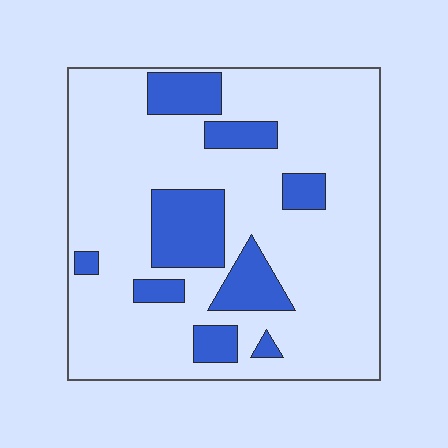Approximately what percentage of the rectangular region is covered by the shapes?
Approximately 20%.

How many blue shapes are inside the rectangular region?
9.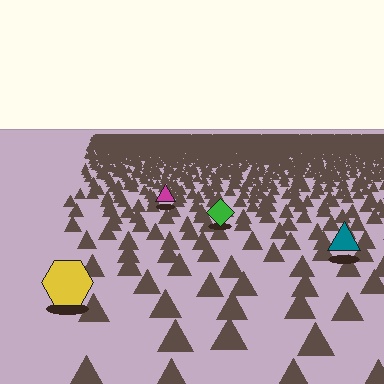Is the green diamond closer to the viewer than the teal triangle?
No. The teal triangle is closer — you can tell from the texture gradient: the ground texture is coarser near it.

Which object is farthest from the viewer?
The magenta triangle is farthest from the viewer. It appears smaller and the ground texture around it is denser.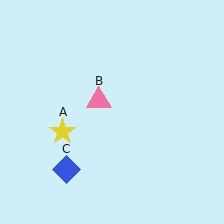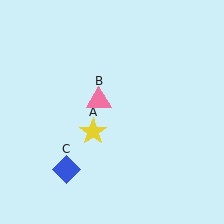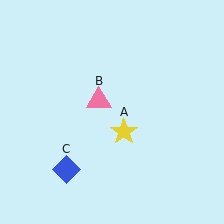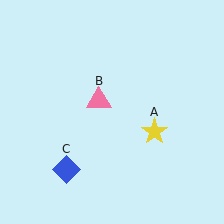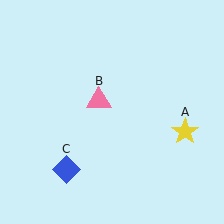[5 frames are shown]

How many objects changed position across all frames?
1 object changed position: yellow star (object A).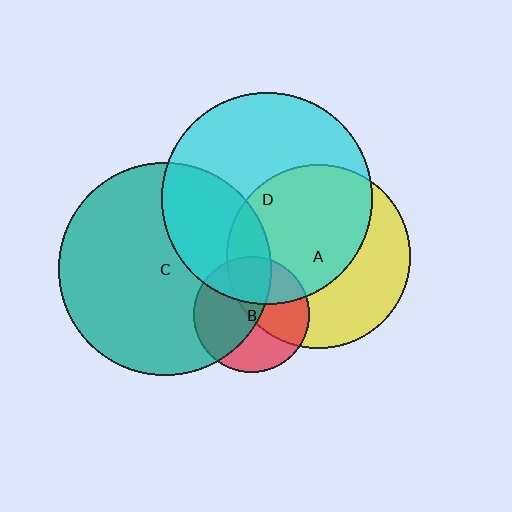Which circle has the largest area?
Circle C (teal).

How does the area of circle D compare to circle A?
Approximately 1.3 times.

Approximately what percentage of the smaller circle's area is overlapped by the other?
Approximately 30%.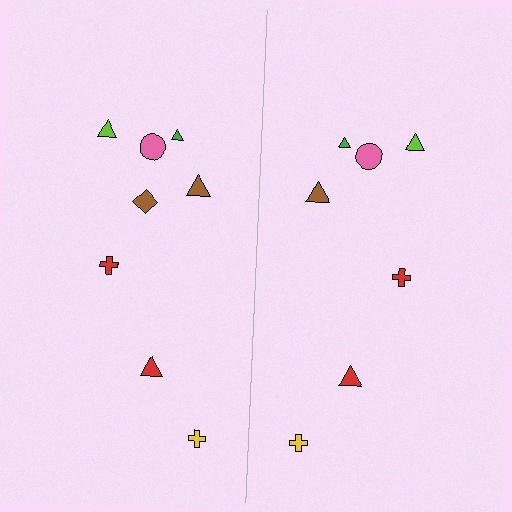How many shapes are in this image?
There are 15 shapes in this image.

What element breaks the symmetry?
A brown diamond is missing from the right side.